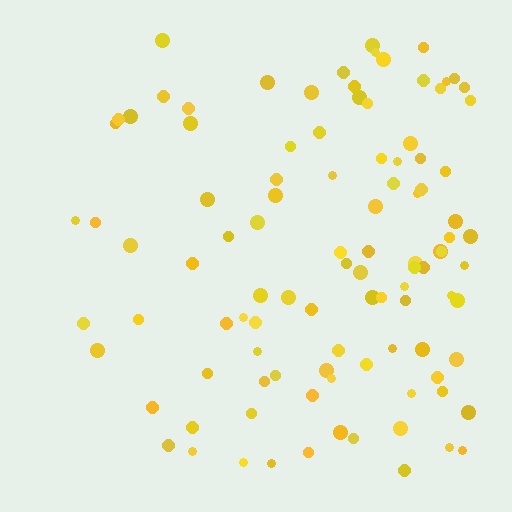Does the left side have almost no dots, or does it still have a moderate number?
Still a moderate number, just noticeably fewer than the right.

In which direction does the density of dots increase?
From left to right, with the right side densest.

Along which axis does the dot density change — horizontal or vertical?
Horizontal.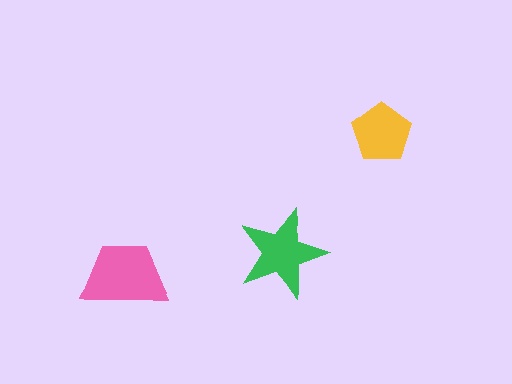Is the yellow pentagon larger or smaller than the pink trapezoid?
Smaller.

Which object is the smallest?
The yellow pentagon.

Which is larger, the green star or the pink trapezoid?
The pink trapezoid.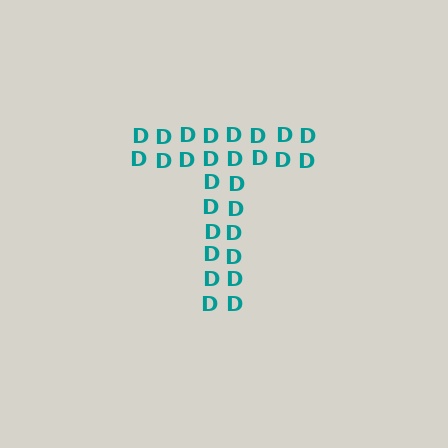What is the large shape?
The large shape is the letter T.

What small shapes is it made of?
It is made of small letter D's.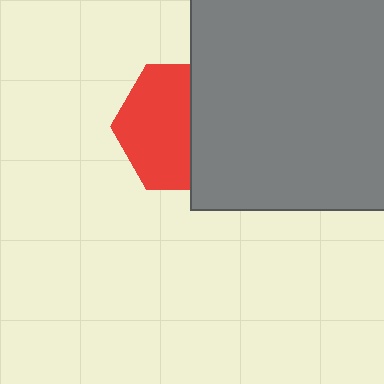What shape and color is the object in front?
The object in front is a gray rectangle.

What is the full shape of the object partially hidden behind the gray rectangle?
The partially hidden object is a red hexagon.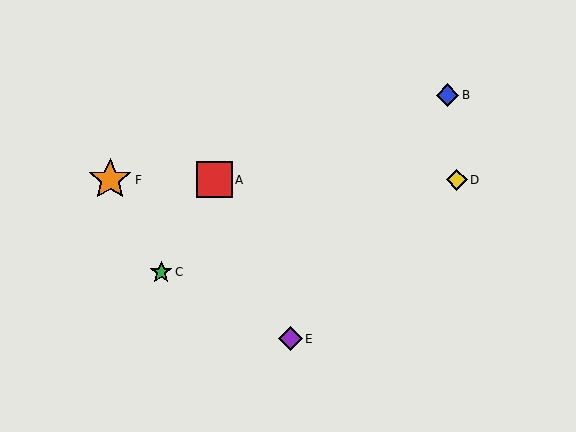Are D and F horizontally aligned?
Yes, both are at y≈180.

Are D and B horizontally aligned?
No, D is at y≈180 and B is at y≈95.